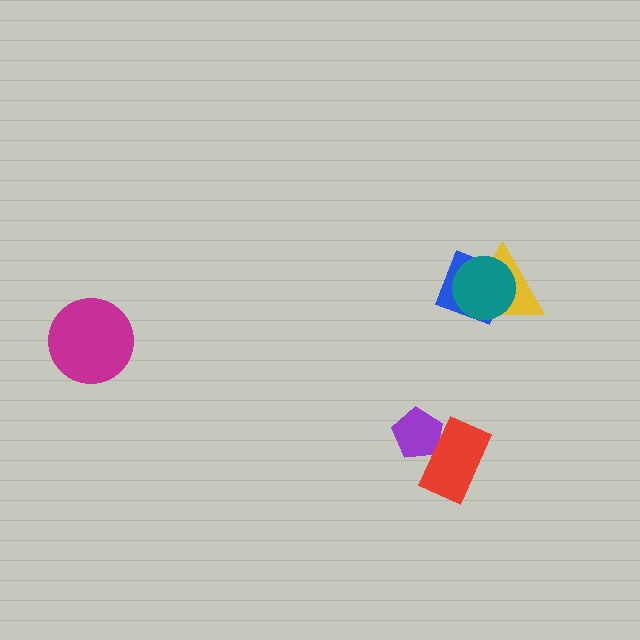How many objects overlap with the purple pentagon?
1 object overlaps with the purple pentagon.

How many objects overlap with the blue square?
2 objects overlap with the blue square.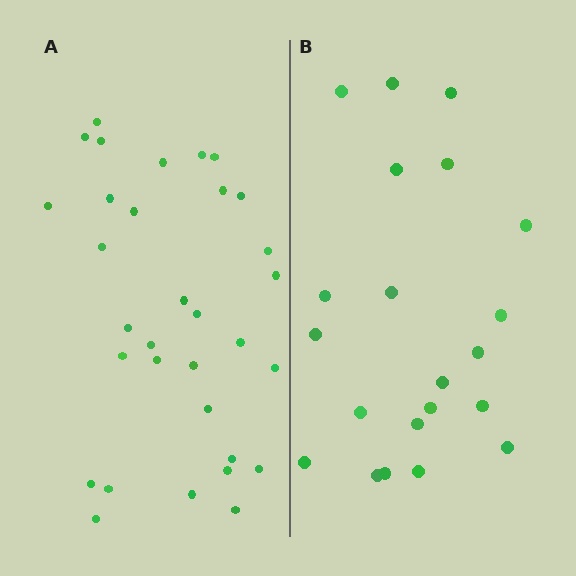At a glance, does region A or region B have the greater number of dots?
Region A (the left region) has more dots.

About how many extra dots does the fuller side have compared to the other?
Region A has roughly 12 or so more dots than region B.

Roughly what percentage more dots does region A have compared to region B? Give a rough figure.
About 50% more.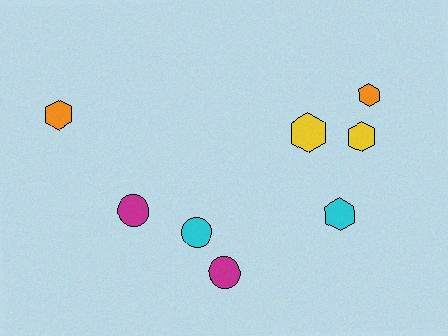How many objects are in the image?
There are 8 objects.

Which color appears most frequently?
Magenta, with 2 objects.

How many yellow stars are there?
There are no yellow stars.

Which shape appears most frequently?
Hexagon, with 5 objects.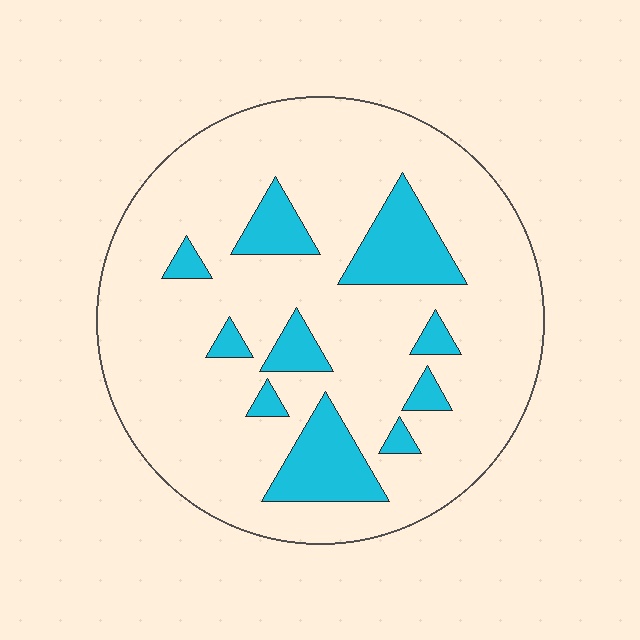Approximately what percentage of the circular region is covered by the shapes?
Approximately 15%.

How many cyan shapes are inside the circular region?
10.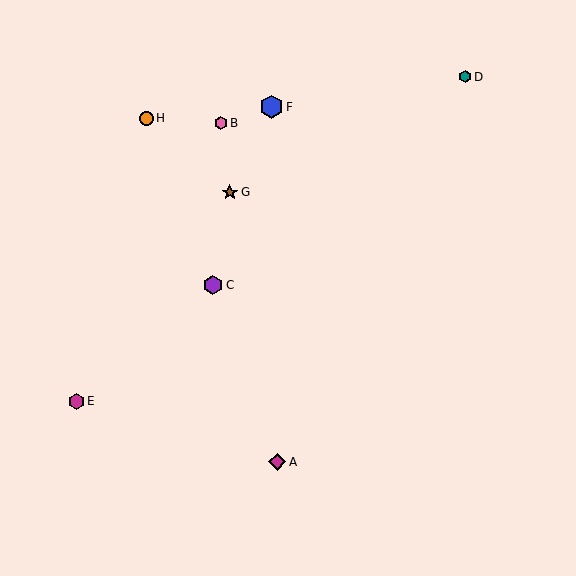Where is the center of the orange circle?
The center of the orange circle is at (146, 118).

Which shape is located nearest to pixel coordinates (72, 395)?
The magenta hexagon (labeled E) at (77, 401) is nearest to that location.